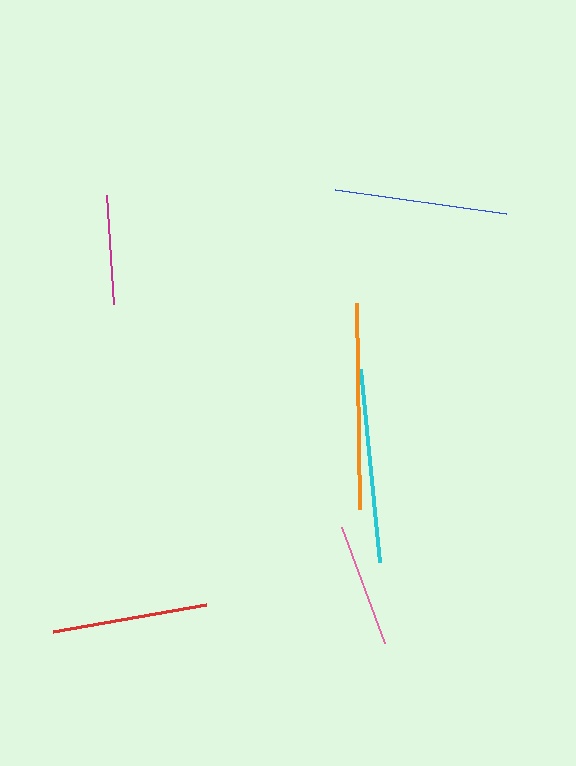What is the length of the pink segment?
The pink segment is approximately 124 pixels long.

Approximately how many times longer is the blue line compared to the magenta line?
The blue line is approximately 1.6 times the length of the magenta line.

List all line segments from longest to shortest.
From longest to shortest: orange, cyan, blue, red, pink, magenta.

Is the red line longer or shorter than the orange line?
The orange line is longer than the red line.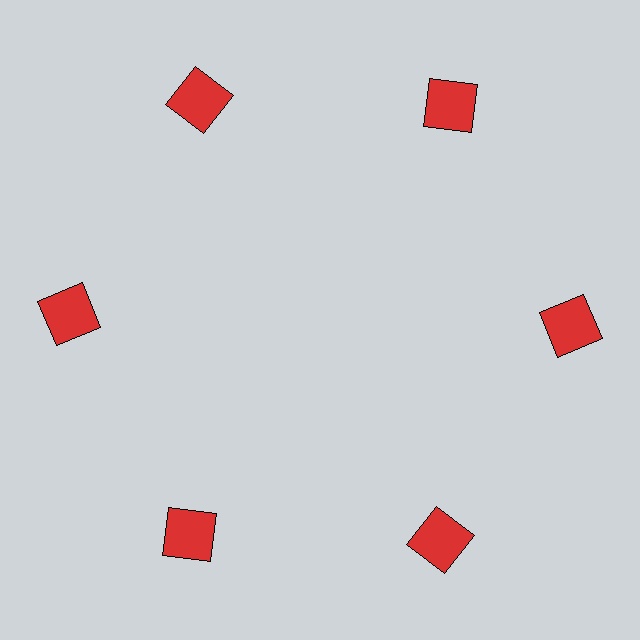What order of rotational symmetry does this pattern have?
This pattern has 6-fold rotational symmetry.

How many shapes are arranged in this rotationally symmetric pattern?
There are 6 shapes, arranged in 6 groups of 1.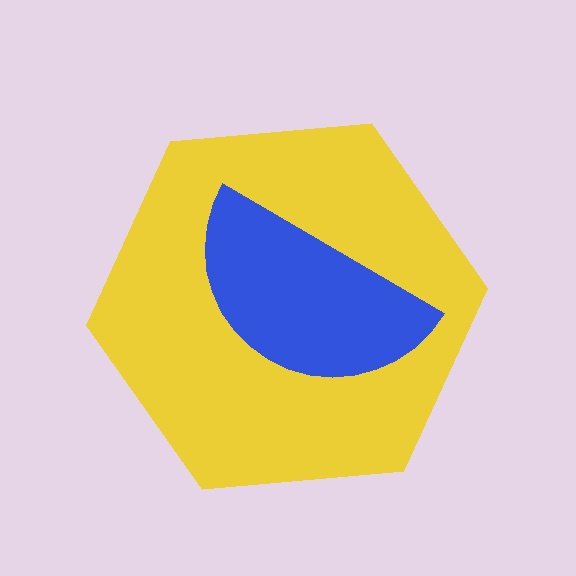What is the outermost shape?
The yellow hexagon.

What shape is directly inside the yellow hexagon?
The blue semicircle.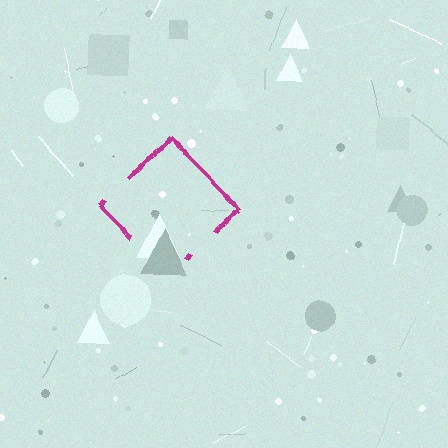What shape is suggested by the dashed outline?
The dashed outline suggests a diamond.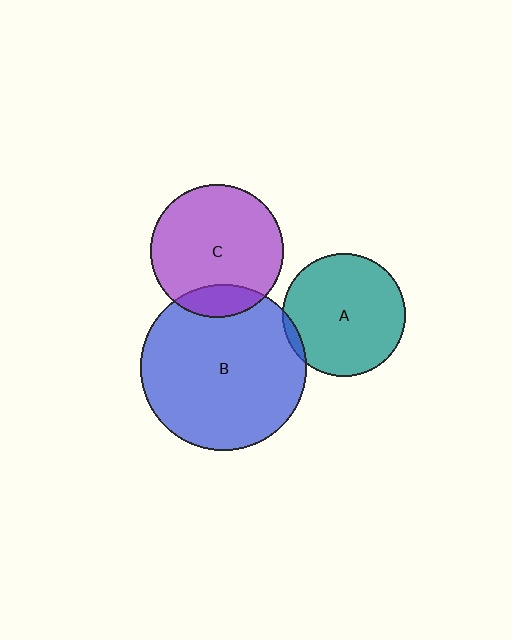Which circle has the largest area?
Circle B (blue).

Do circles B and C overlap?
Yes.